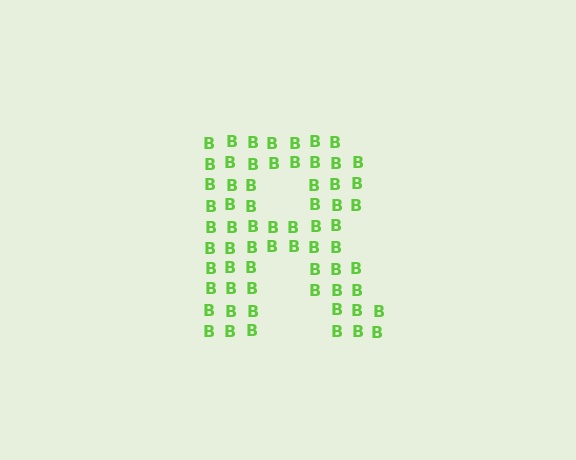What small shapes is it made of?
It is made of small letter B's.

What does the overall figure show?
The overall figure shows the letter R.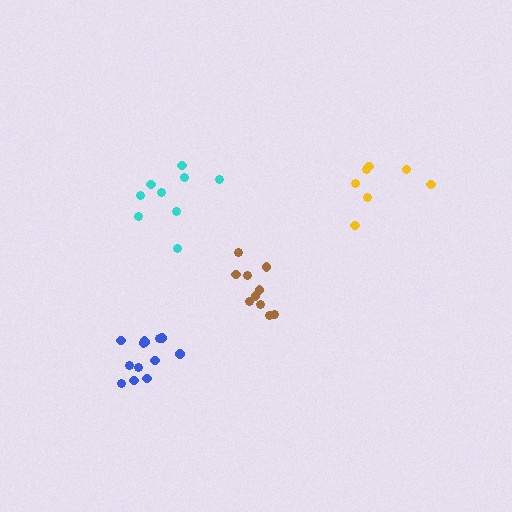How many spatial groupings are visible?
There are 4 spatial groupings.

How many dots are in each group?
Group 1: 7 dots, Group 2: 9 dots, Group 3: 10 dots, Group 4: 13 dots (39 total).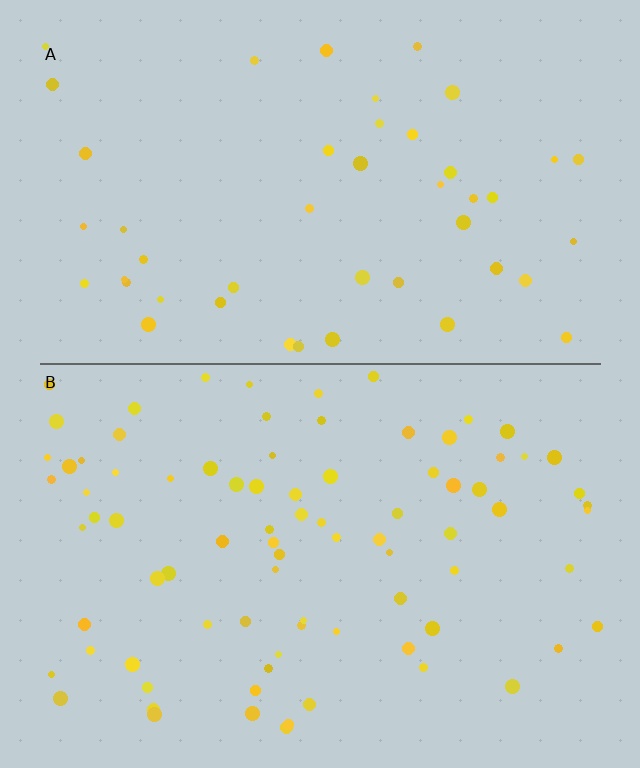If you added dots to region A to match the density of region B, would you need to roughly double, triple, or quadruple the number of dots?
Approximately double.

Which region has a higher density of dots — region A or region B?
B (the bottom).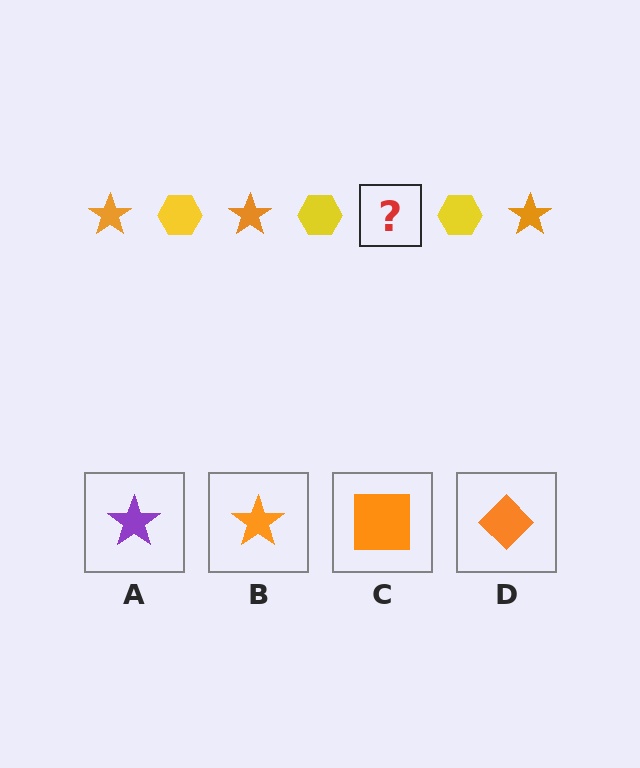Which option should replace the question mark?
Option B.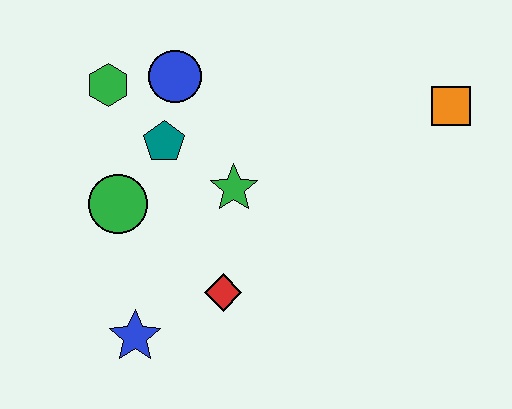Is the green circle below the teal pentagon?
Yes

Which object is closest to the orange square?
The green star is closest to the orange square.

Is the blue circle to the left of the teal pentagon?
No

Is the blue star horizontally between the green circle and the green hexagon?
No